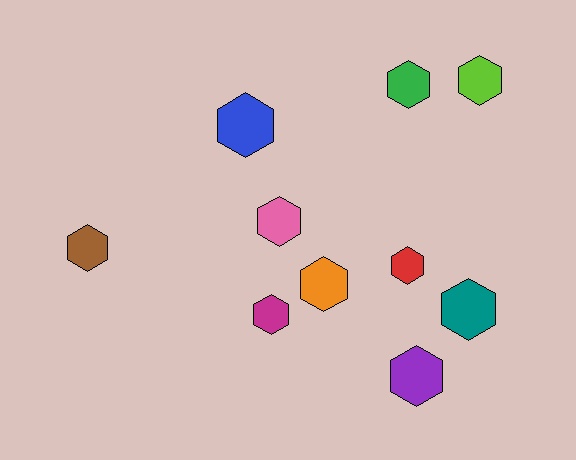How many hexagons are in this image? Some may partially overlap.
There are 10 hexagons.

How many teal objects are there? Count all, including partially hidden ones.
There is 1 teal object.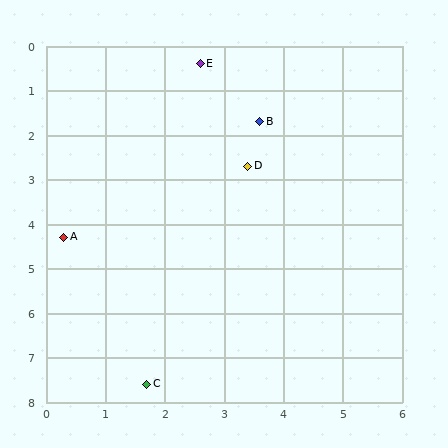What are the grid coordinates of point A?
Point A is at approximately (0.3, 4.3).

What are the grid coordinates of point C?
Point C is at approximately (1.7, 7.6).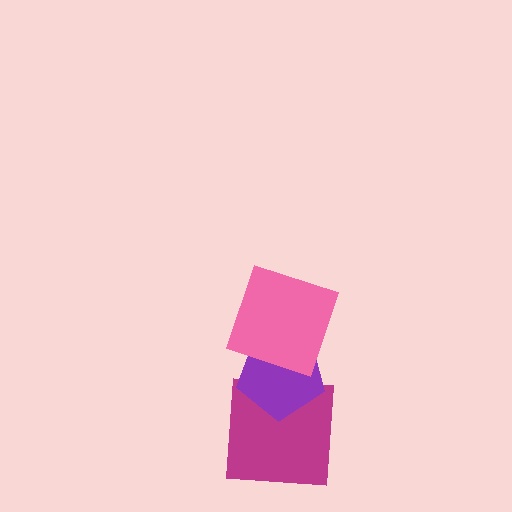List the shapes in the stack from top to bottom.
From top to bottom: the pink square, the purple pentagon, the magenta square.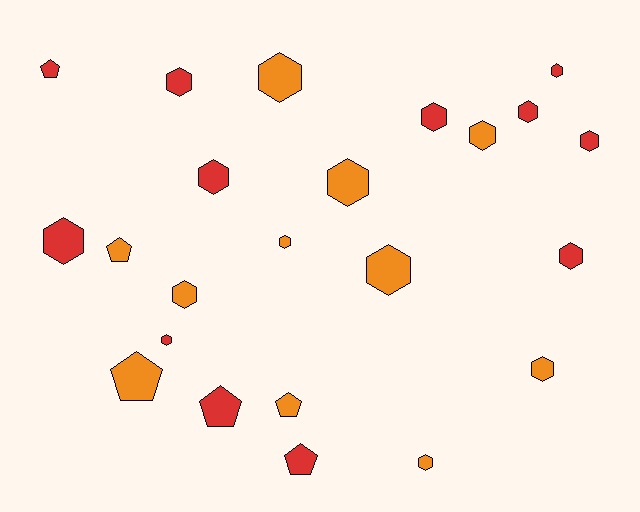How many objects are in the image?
There are 23 objects.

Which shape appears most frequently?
Hexagon, with 17 objects.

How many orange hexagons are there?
There are 8 orange hexagons.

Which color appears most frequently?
Red, with 12 objects.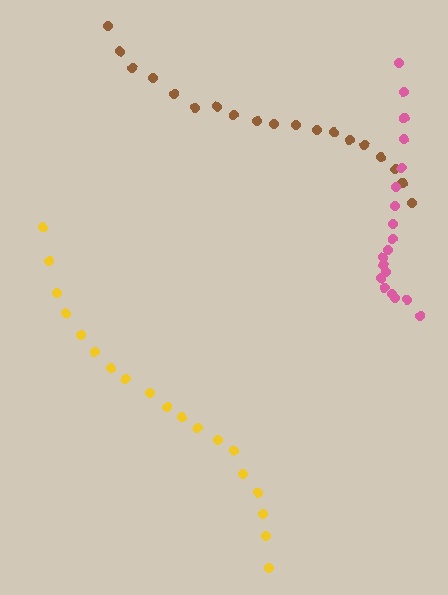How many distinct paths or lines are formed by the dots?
There are 3 distinct paths.